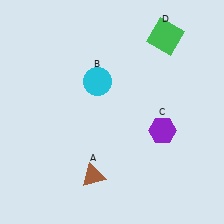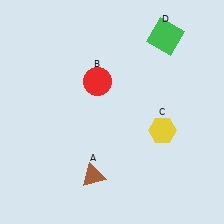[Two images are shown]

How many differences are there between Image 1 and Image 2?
There are 2 differences between the two images.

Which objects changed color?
B changed from cyan to red. C changed from purple to yellow.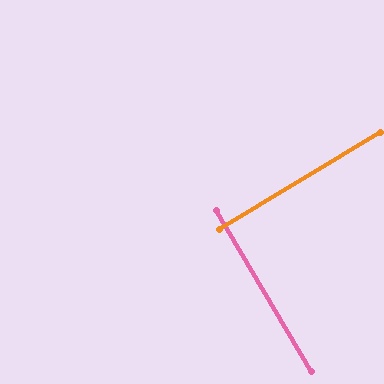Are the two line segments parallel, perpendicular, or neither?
Perpendicular — they meet at approximately 89°.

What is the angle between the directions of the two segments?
Approximately 89 degrees.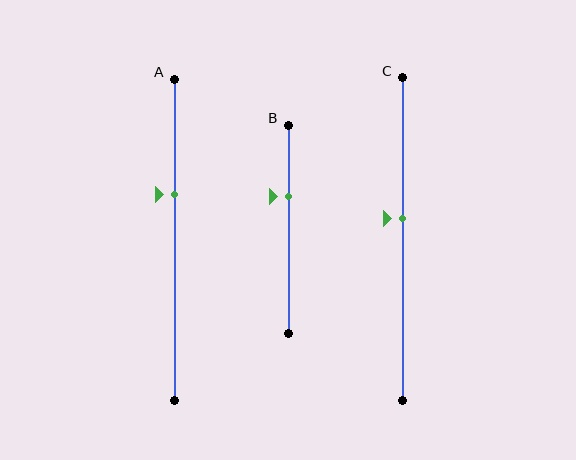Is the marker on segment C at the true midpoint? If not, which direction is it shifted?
No, the marker on segment C is shifted upward by about 6% of the segment length.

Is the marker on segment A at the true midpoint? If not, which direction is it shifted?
No, the marker on segment A is shifted upward by about 14% of the segment length.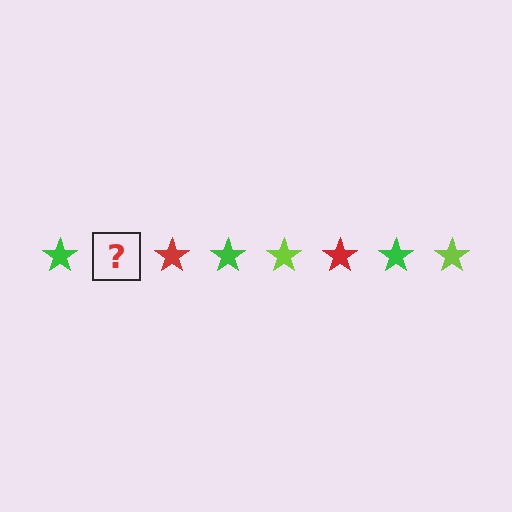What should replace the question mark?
The question mark should be replaced with a lime star.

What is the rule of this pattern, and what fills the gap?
The rule is that the pattern cycles through green, lime, red stars. The gap should be filled with a lime star.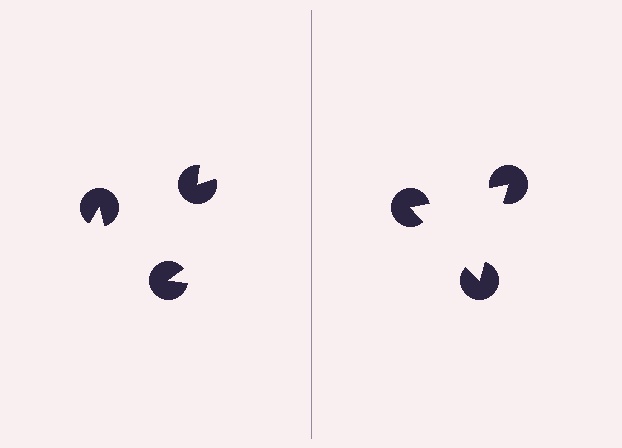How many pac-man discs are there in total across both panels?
6 — 3 on each side.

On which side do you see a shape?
An illusory triangle appears on the right side. On the left side the wedge cuts are rotated, so no coherent shape forms.